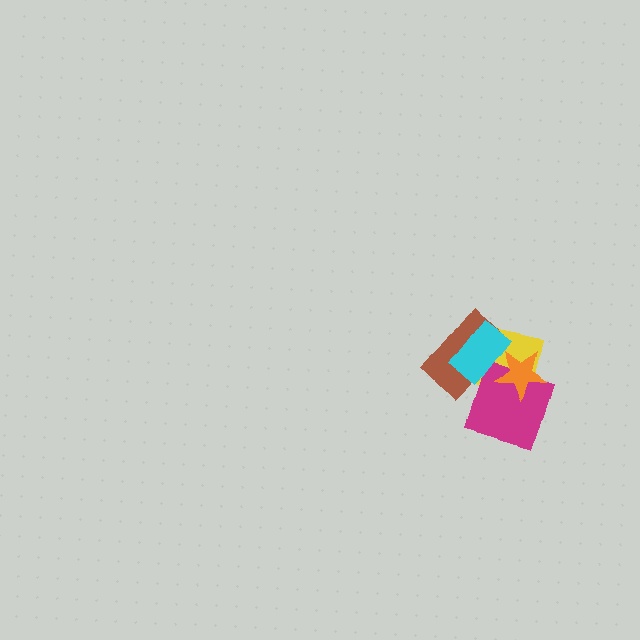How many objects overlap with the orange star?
4 objects overlap with the orange star.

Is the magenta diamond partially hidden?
Yes, it is partially covered by another shape.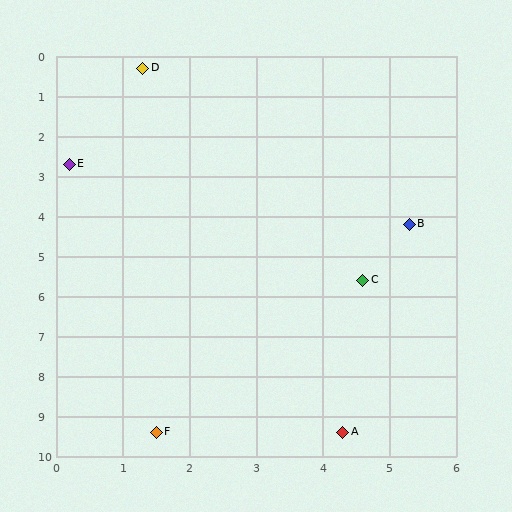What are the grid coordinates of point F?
Point F is at approximately (1.5, 9.4).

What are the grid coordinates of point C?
Point C is at approximately (4.6, 5.6).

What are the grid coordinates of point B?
Point B is at approximately (5.3, 4.2).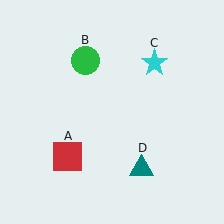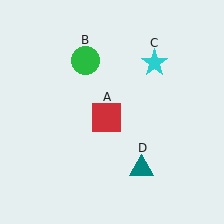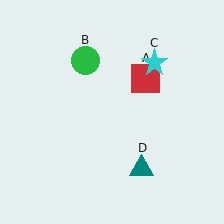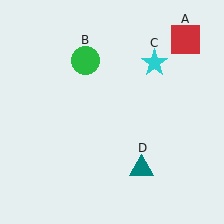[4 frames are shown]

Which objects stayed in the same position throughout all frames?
Green circle (object B) and cyan star (object C) and teal triangle (object D) remained stationary.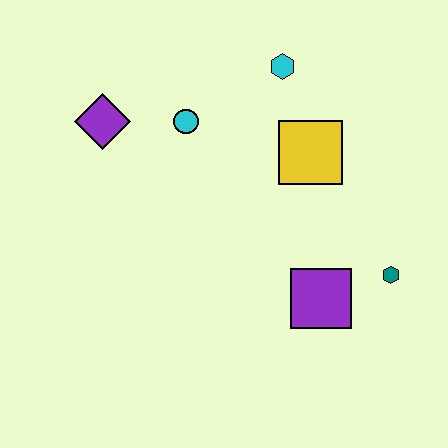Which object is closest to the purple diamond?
The cyan circle is closest to the purple diamond.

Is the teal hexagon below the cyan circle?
Yes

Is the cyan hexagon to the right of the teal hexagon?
No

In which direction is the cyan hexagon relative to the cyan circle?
The cyan hexagon is to the right of the cyan circle.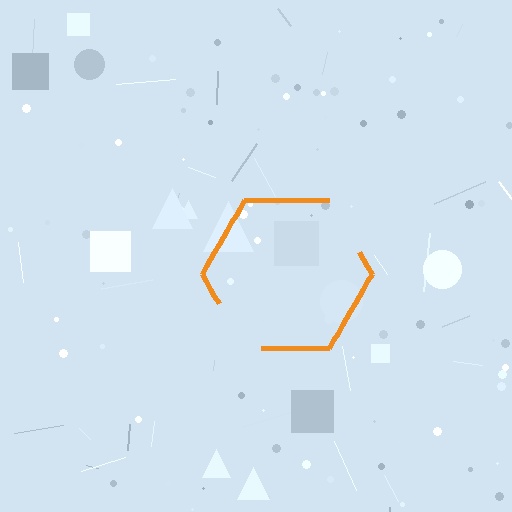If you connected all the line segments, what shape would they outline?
They would outline a hexagon.